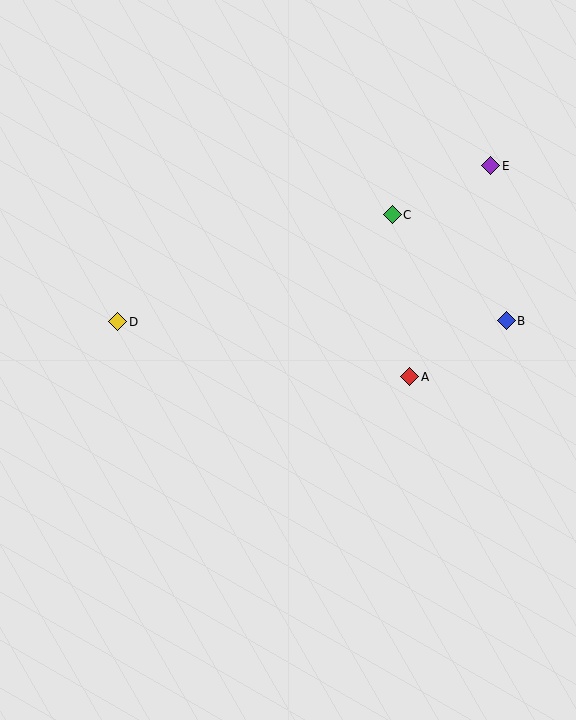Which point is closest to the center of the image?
Point A at (410, 377) is closest to the center.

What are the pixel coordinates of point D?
Point D is at (118, 322).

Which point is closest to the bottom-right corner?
Point A is closest to the bottom-right corner.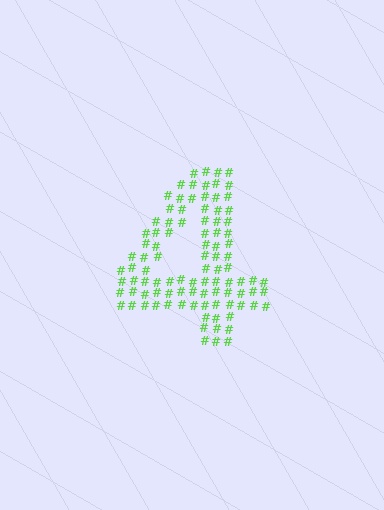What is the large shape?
The large shape is the digit 4.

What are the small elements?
The small elements are hash symbols.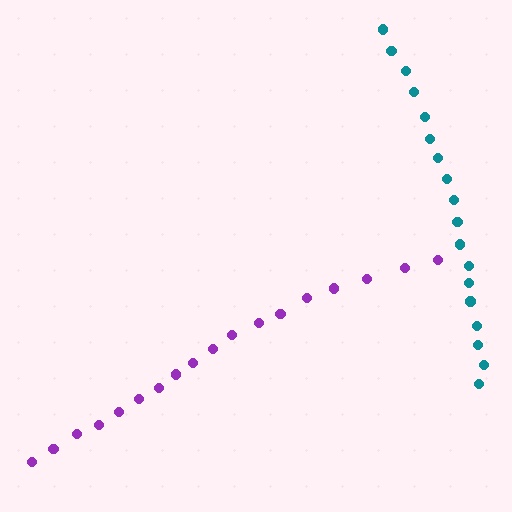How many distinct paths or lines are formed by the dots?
There are 2 distinct paths.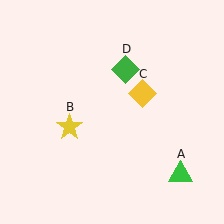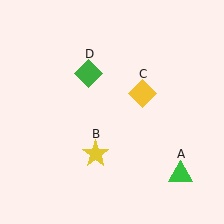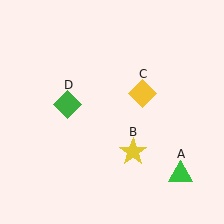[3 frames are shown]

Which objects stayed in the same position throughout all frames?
Green triangle (object A) and yellow diamond (object C) remained stationary.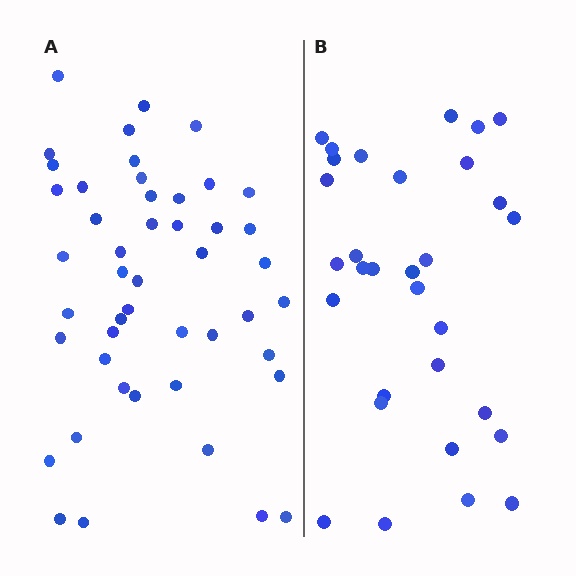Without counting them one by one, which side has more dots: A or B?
Region A (the left region) has more dots.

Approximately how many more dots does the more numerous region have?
Region A has approximately 15 more dots than region B.